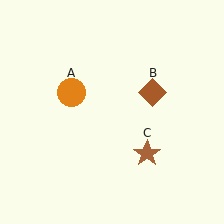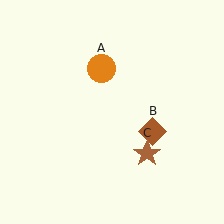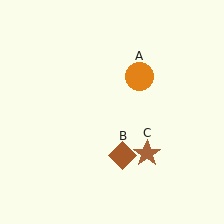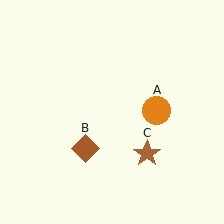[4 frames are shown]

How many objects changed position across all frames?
2 objects changed position: orange circle (object A), brown diamond (object B).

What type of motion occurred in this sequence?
The orange circle (object A), brown diamond (object B) rotated clockwise around the center of the scene.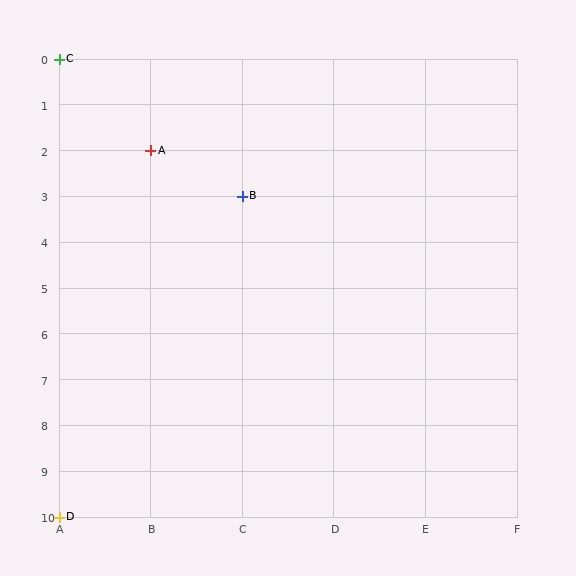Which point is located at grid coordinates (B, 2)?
Point A is at (B, 2).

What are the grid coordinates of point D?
Point D is at grid coordinates (A, 10).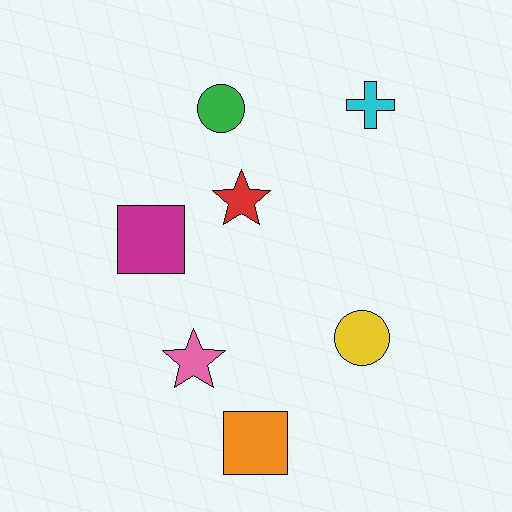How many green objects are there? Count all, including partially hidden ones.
There is 1 green object.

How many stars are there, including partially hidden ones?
There are 2 stars.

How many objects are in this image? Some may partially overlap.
There are 7 objects.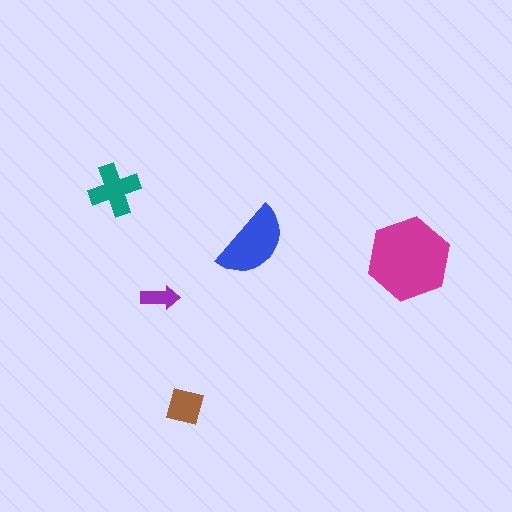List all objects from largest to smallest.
The magenta hexagon, the blue semicircle, the teal cross, the brown square, the purple arrow.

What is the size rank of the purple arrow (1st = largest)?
5th.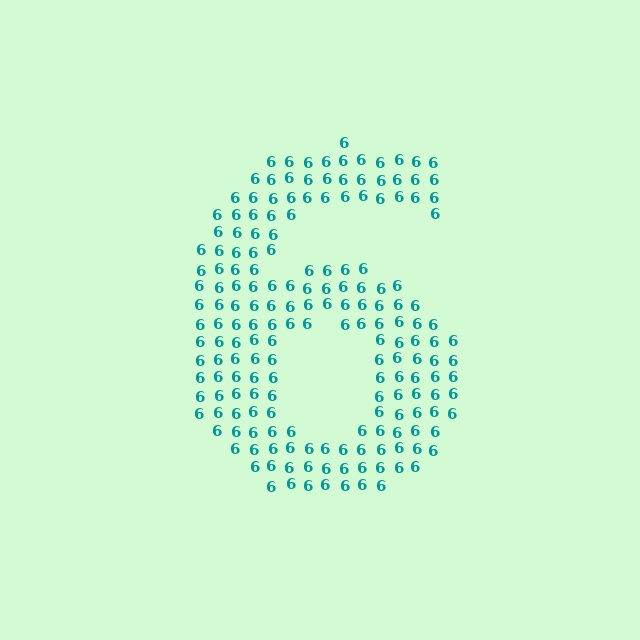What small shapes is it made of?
It is made of small digit 6's.